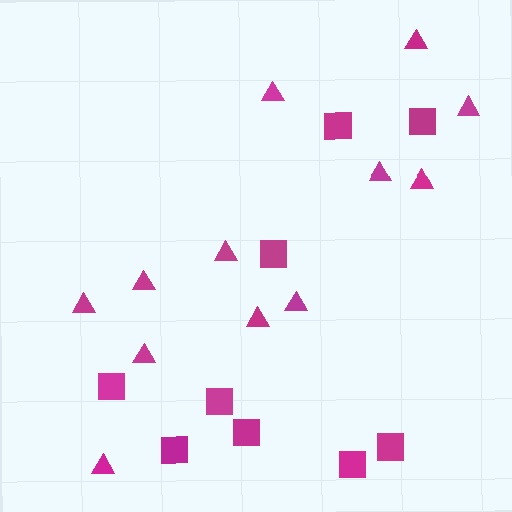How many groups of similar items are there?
There are 2 groups: one group of triangles (12) and one group of squares (9).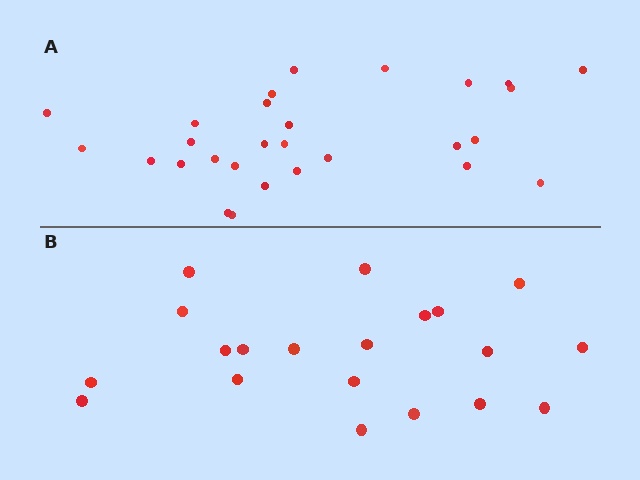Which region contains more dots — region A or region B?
Region A (the top region) has more dots.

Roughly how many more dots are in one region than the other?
Region A has roughly 8 or so more dots than region B.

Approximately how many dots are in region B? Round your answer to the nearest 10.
About 20 dots.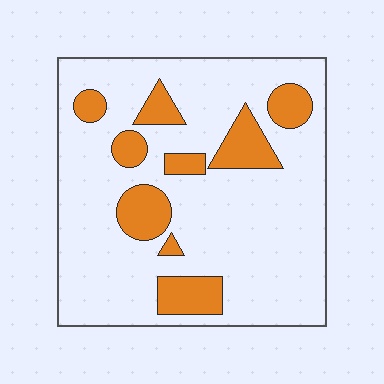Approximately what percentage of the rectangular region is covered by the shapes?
Approximately 20%.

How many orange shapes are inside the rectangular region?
9.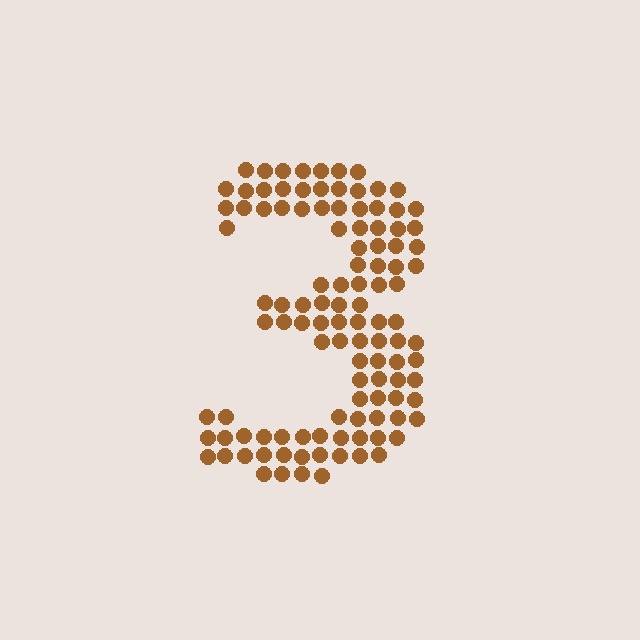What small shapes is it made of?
It is made of small circles.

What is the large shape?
The large shape is the digit 3.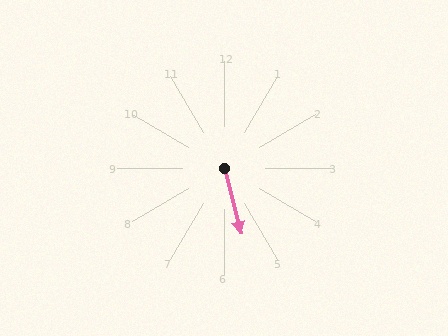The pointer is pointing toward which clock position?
Roughly 6 o'clock.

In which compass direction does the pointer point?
South.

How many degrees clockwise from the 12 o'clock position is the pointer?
Approximately 166 degrees.